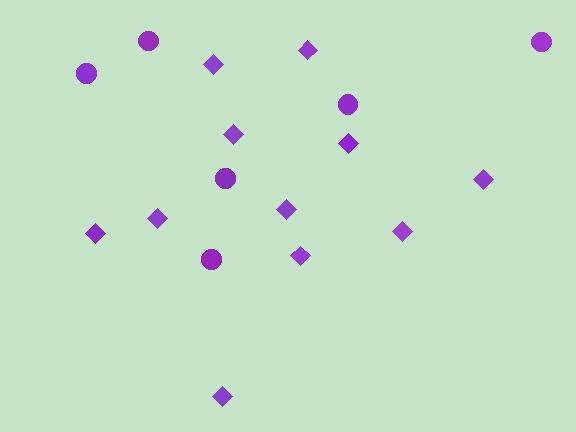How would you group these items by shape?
There are 2 groups: one group of circles (6) and one group of diamonds (11).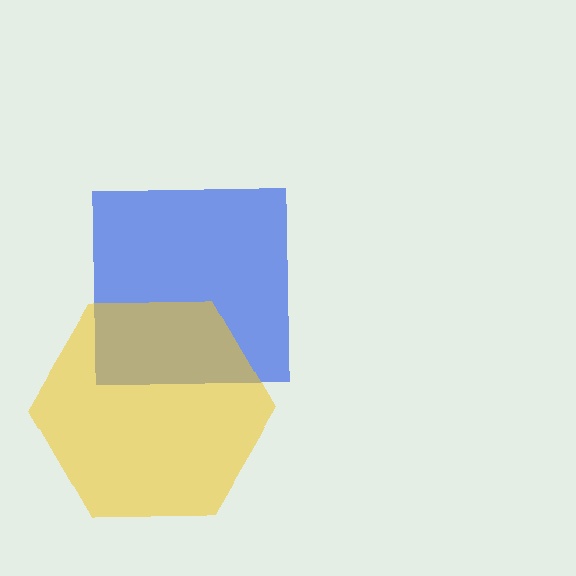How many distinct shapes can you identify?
There are 2 distinct shapes: a blue square, a yellow hexagon.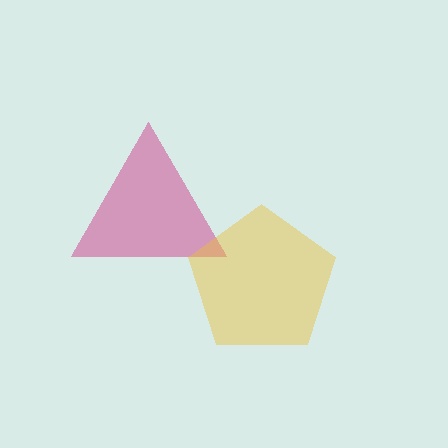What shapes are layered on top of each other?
The layered shapes are: a magenta triangle, a yellow pentagon.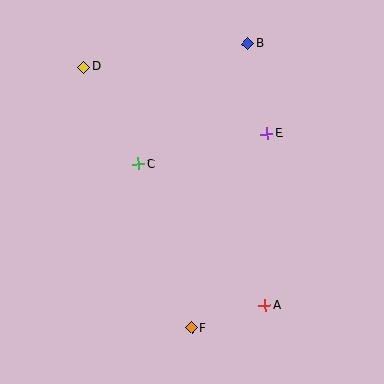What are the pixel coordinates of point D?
Point D is at (84, 67).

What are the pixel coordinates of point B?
Point B is at (248, 44).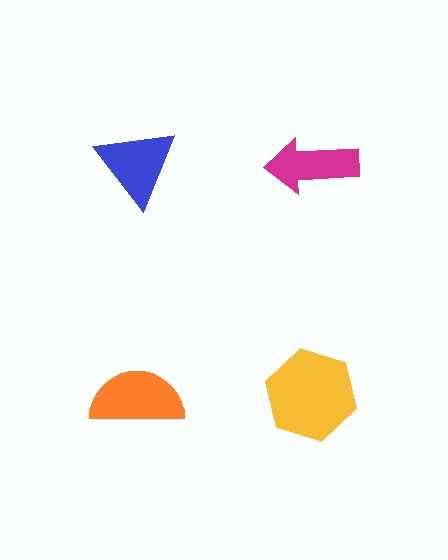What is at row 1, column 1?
A blue triangle.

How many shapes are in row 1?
2 shapes.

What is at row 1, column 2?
A magenta arrow.